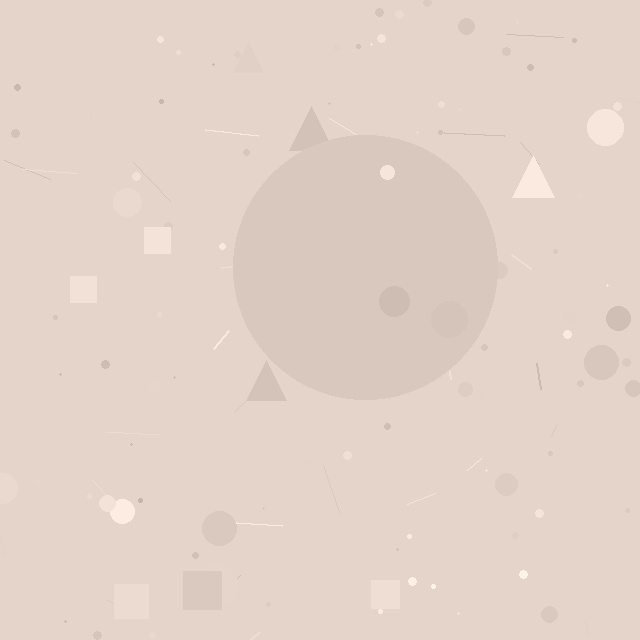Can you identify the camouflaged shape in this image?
The camouflaged shape is a circle.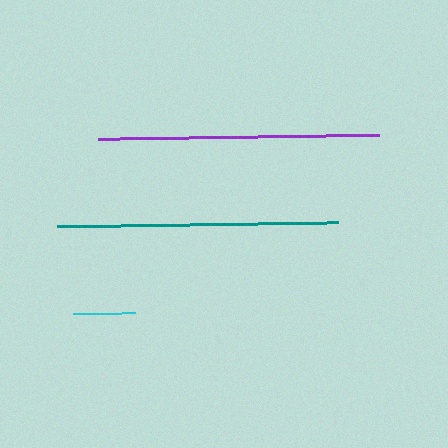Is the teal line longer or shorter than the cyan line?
The teal line is longer than the cyan line.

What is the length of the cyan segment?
The cyan segment is approximately 62 pixels long.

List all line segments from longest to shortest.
From longest to shortest: teal, purple, cyan.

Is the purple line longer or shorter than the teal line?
The teal line is longer than the purple line.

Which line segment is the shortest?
The cyan line is the shortest at approximately 62 pixels.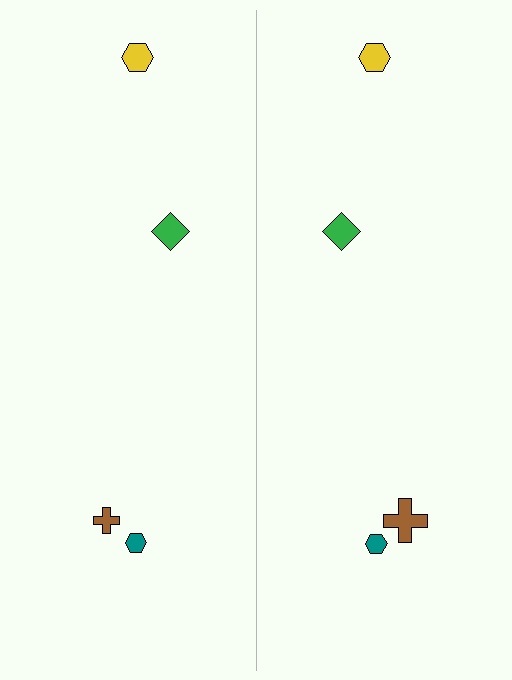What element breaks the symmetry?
The brown cross on the right side has a different size than its mirror counterpart.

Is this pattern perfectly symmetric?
No, the pattern is not perfectly symmetric. The brown cross on the right side has a different size than its mirror counterpart.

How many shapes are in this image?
There are 8 shapes in this image.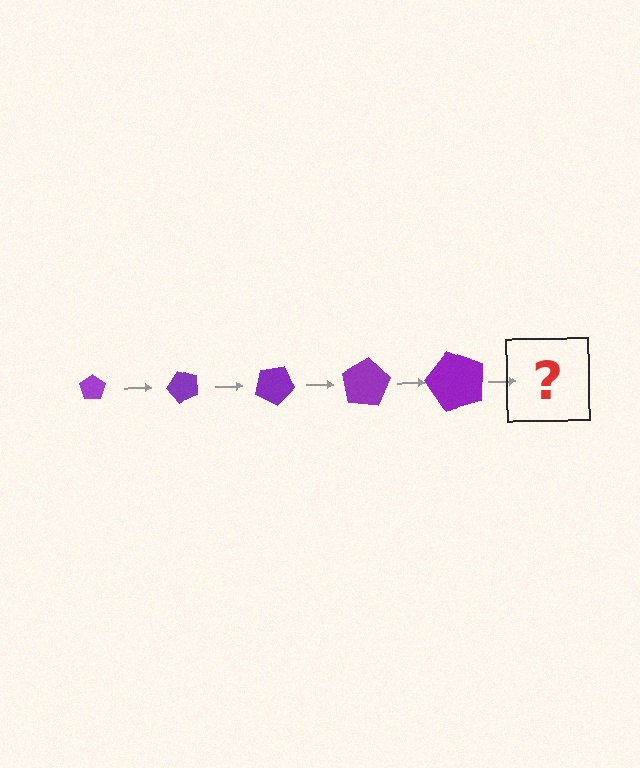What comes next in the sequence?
The next element should be a pentagon, larger than the previous one and rotated 250 degrees from the start.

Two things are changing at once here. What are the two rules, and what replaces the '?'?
The two rules are that the pentagon grows larger each step and it rotates 50 degrees each step. The '?' should be a pentagon, larger than the previous one and rotated 250 degrees from the start.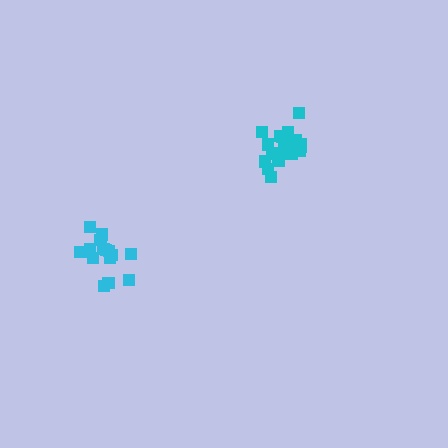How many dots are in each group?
Group 1: 15 dots, Group 2: 21 dots (36 total).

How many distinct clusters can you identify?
There are 2 distinct clusters.